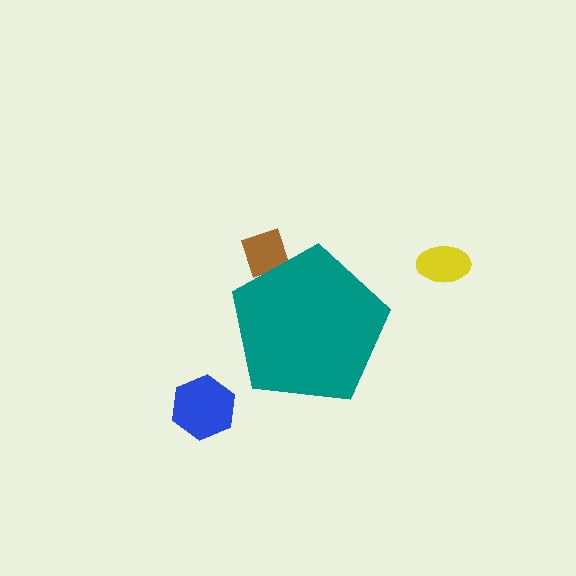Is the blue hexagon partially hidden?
No, the blue hexagon is fully visible.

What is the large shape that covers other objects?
A teal pentagon.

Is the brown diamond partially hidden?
Yes, the brown diamond is partially hidden behind the teal pentagon.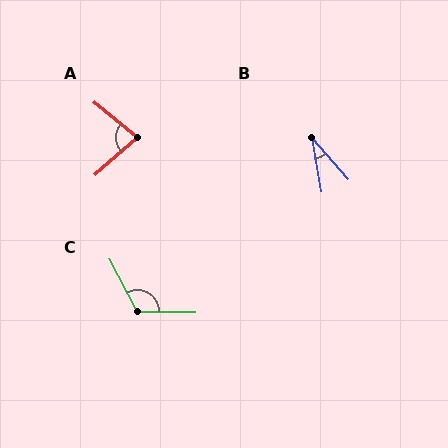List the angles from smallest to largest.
B (31°), A (80°), C (118°).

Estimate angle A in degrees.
Approximately 80 degrees.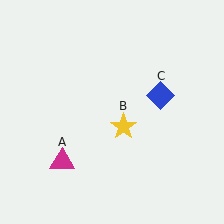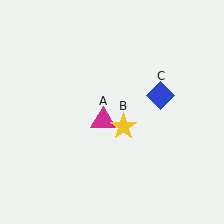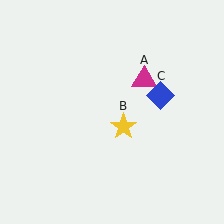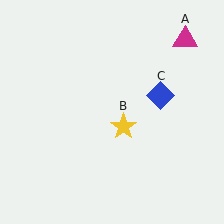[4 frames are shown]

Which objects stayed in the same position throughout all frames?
Yellow star (object B) and blue diamond (object C) remained stationary.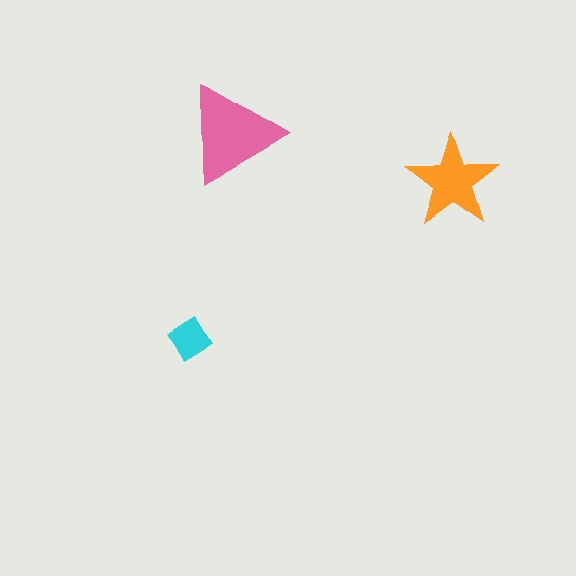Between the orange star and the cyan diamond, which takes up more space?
The orange star.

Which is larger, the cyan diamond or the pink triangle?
The pink triangle.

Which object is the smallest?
The cyan diamond.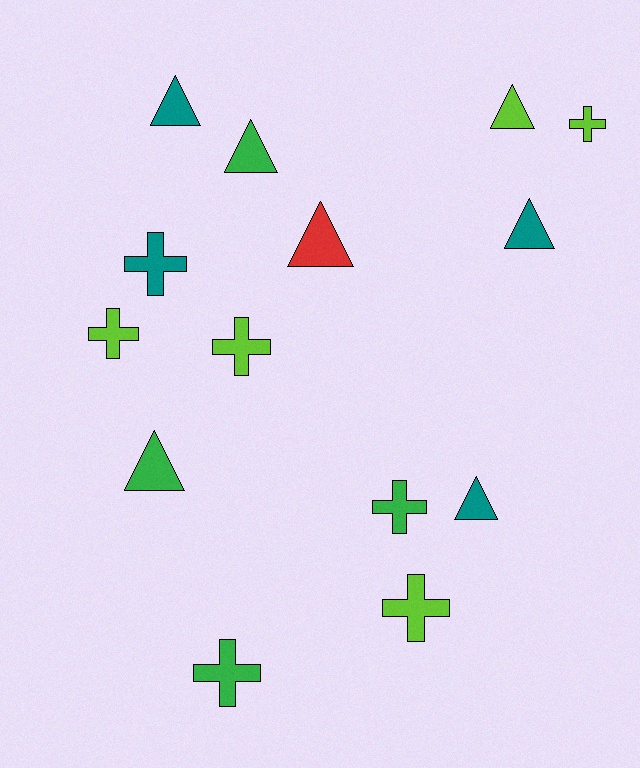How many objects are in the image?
There are 14 objects.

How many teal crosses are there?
There is 1 teal cross.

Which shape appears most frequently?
Cross, with 7 objects.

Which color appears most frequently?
Lime, with 5 objects.